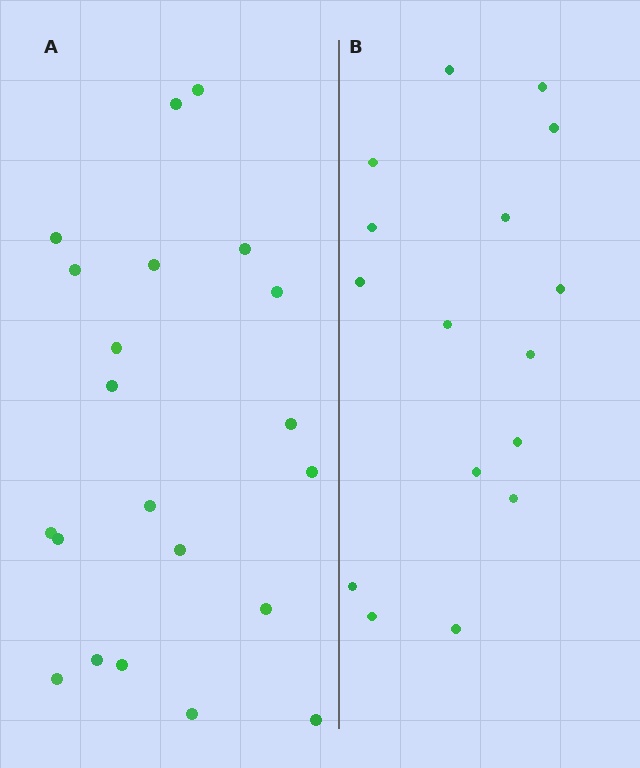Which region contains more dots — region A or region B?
Region A (the left region) has more dots.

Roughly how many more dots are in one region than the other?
Region A has about 5 more dots than region B.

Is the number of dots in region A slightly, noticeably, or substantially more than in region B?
Region A has noticeably more, but not dramatically so. The ratio is roughly 1.3 to 1.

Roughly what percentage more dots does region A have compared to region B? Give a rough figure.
About 30% more.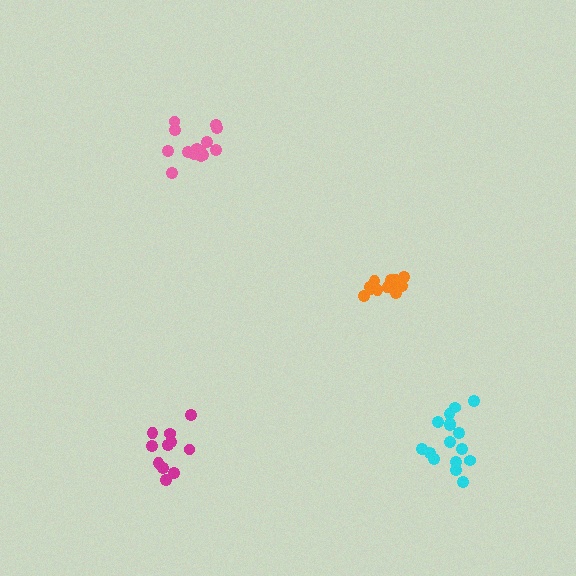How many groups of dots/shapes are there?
There are 4 groups.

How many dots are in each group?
Group 1: 16 dots, Group 2: 12 dots, Group 3: 14 dots, Group 4: 11 dots (53 total).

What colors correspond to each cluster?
The clusters are colored: cyan, orange, pink, magenta.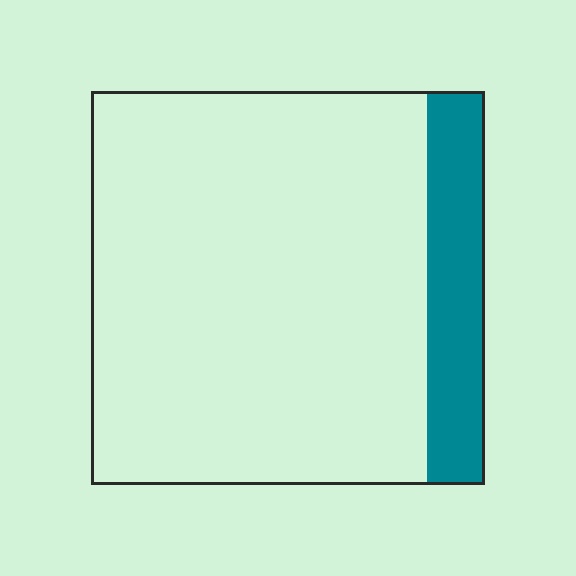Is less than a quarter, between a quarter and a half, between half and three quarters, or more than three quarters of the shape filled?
Less than a quarter.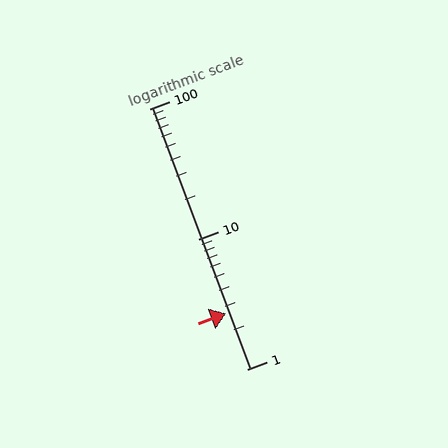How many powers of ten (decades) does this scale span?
The scale spans 2 decades, from 1 to 100.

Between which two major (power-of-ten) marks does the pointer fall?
The pointer is between 1 and 10.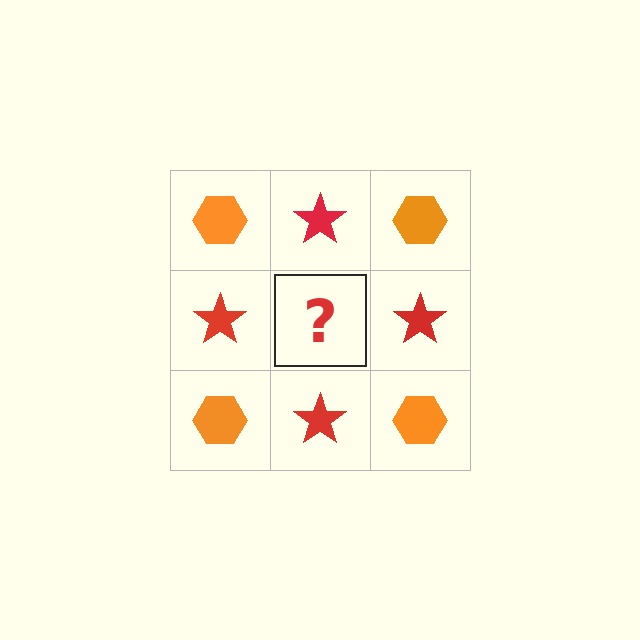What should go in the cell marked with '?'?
The missing cell should contain an orange hexagon.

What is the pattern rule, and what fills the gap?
The rule is that it alternates orange hexagon and red star in a checkerboard pattern. The gap should be filled with an orange hexagon.